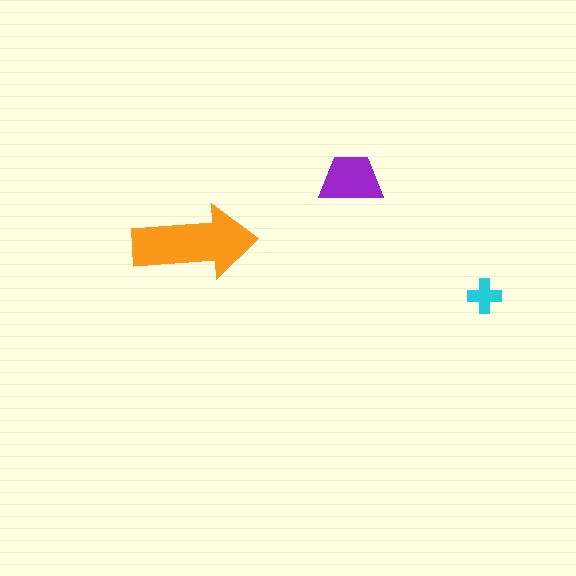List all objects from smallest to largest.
The cyan cross, the purple trapezoid, the orange arrow.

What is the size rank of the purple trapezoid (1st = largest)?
2nd.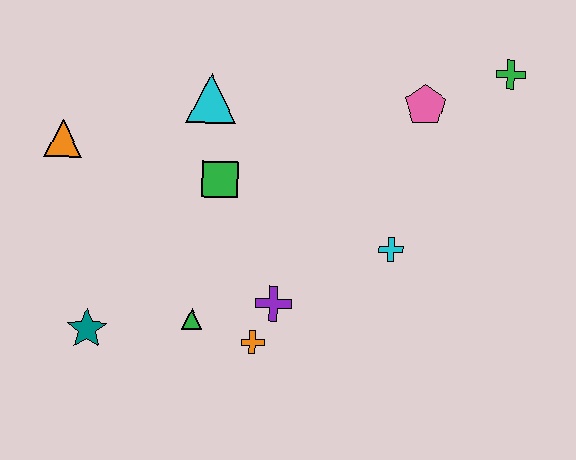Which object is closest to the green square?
The cyan triangle is closest to the green square.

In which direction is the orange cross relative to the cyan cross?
The orange cross is to the left of the cyan cross.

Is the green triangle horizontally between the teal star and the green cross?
Yes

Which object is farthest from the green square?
The green cross is farthest from the green square.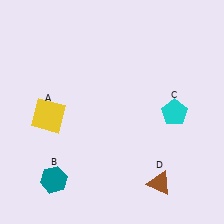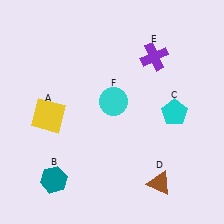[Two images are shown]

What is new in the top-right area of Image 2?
A purple cross (E) was added in the top-right area of Image 2.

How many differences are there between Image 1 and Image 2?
There are 2 differences between the two images.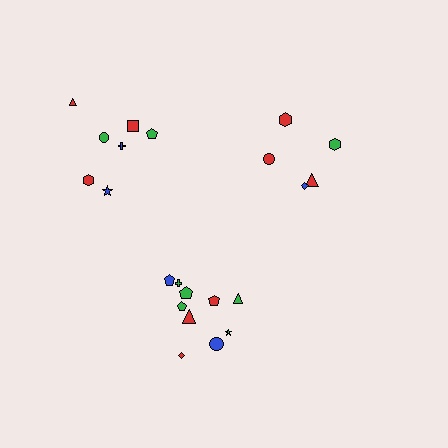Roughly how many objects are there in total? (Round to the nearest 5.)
Roughly 20 objects in total.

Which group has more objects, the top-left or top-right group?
The top-left group.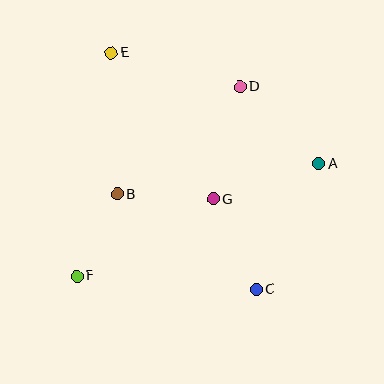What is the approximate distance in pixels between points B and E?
The distance between B and E is approximately 142 pixels.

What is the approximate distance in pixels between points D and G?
The distance between D and G is approximately 115 pixels.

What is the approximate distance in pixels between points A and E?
The distance between A and E is approximately 235 pixels.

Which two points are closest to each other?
Points B and F are closest to each other.